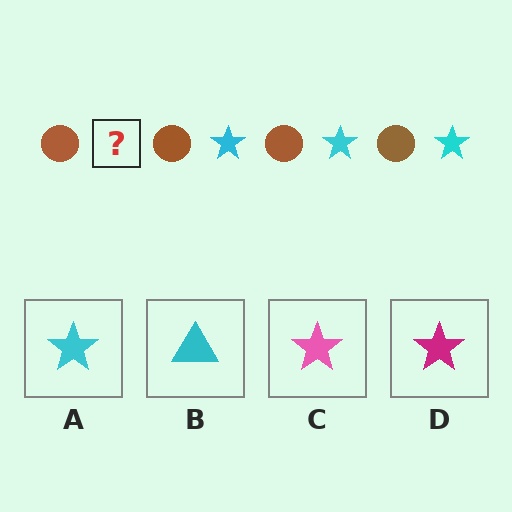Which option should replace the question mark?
Option A.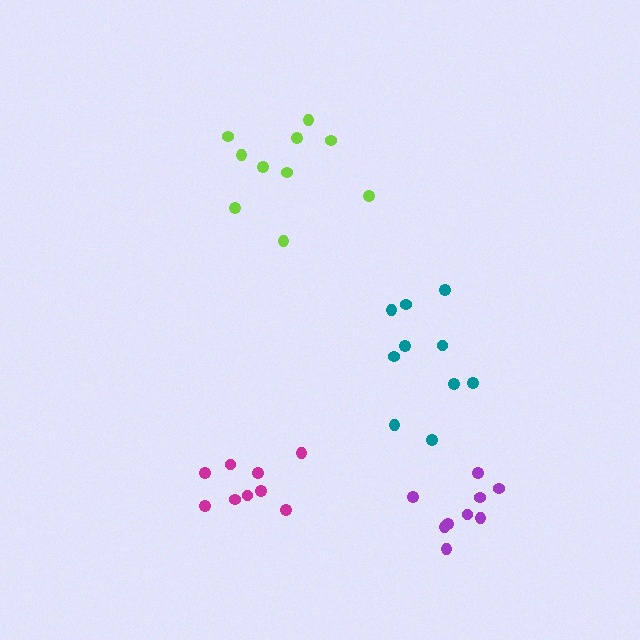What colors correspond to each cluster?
The clusters are colored: magenta, lime, purple, teal.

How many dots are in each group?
Group 1: 9 dots, Group 2: 10 dots, Group 3: 9 dots, Group 4: 10 dots (38 total).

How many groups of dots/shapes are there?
There are 4 groups.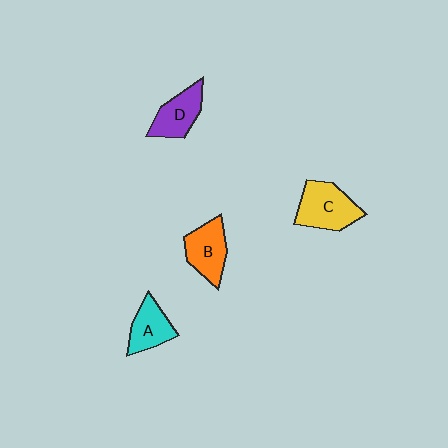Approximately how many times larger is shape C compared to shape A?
Approximately 1.4 times.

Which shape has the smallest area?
Shape A (cyan).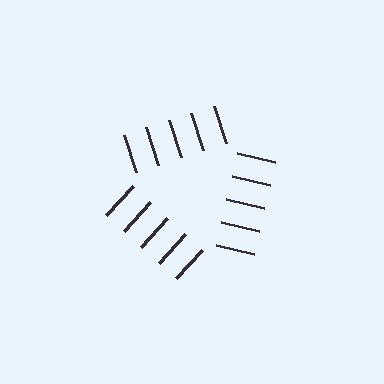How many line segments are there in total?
15 — 5 along each of the 3 edges.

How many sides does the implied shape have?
3 sides — the line-ends trace a triangle.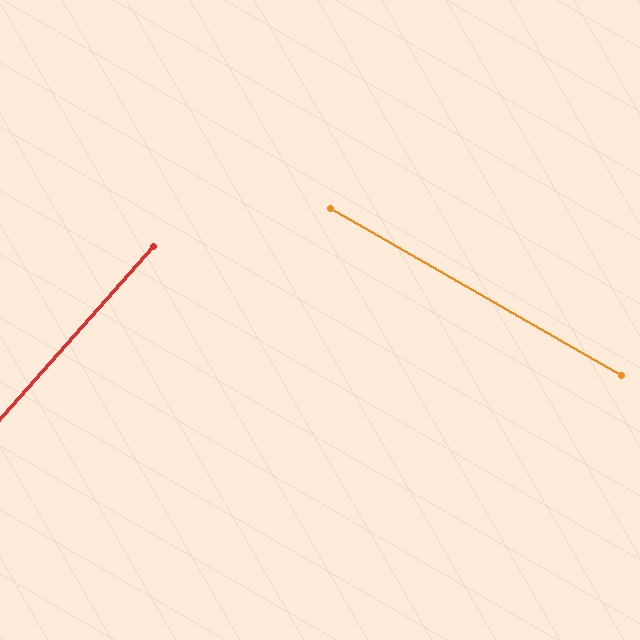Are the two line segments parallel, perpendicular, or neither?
Neither parallel nor perpendicular — they differ by about 78°.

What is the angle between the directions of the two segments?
Approximately 78 degrees.